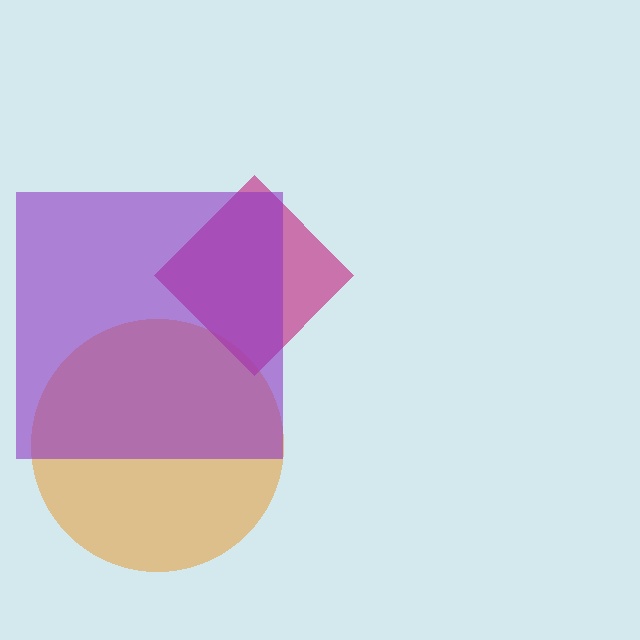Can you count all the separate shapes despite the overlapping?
Yes, there are 3 separate shapes.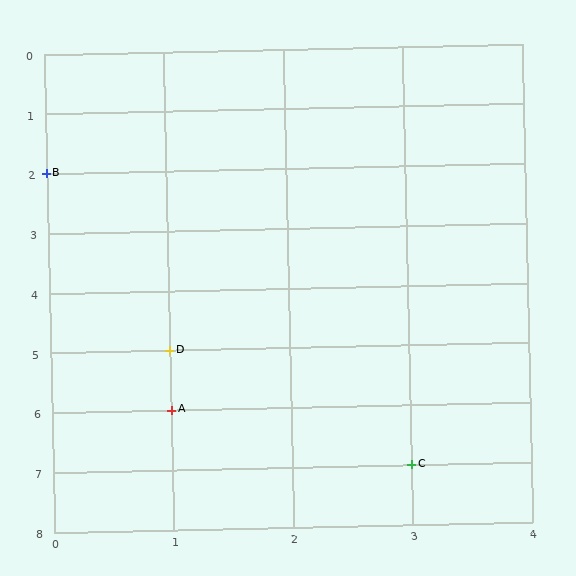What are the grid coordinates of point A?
Point A is at grid coordinates (1, 6).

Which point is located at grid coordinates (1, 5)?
Point D is at (1, 5).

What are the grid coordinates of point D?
Point D is at grid coordinates (1, 5).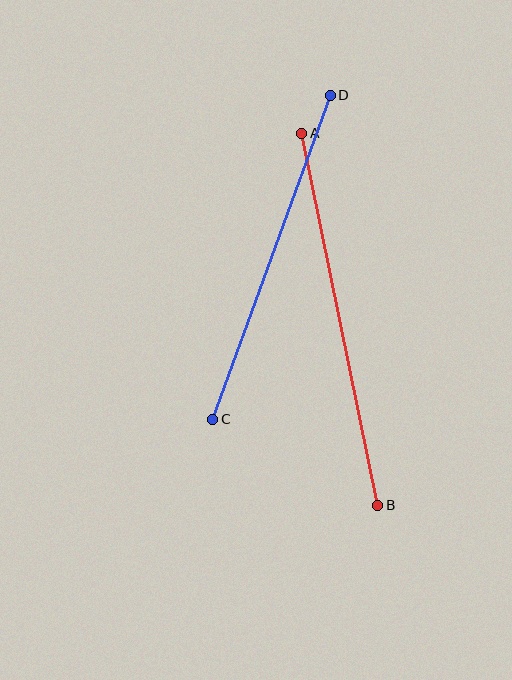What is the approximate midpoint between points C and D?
The midpoint is at approximately (272, 257) pixels.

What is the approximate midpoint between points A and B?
The midpoint is at approximately (340, 319) pixels.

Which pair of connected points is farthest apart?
Points A and B are farthest apart.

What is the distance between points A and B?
The distance is approximately 380 pixels.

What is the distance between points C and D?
The distance is approximately 345 pixels.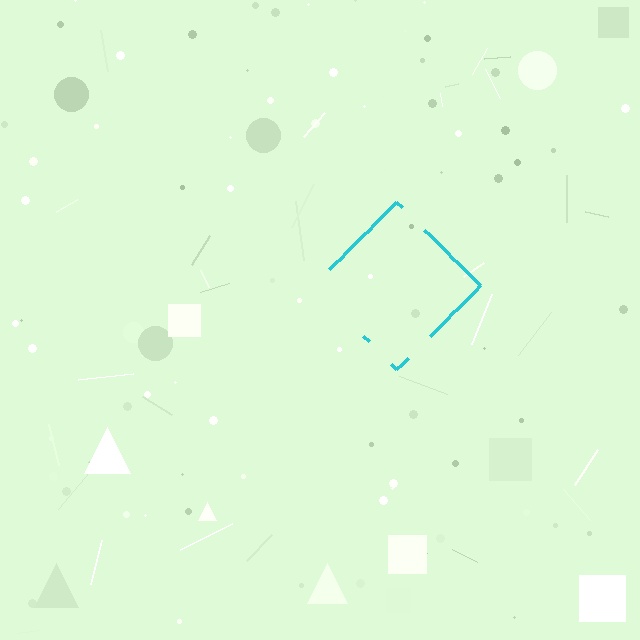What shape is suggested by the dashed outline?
The dashed outline suggests a diamond.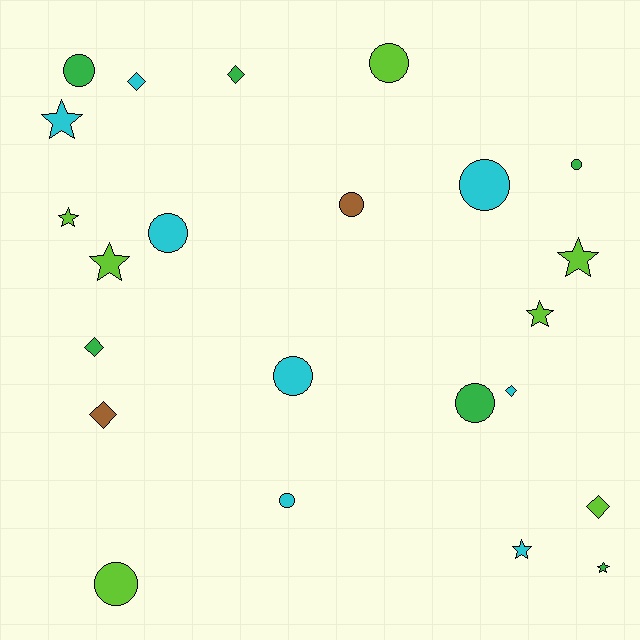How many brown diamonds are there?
There is 1 brown diamond.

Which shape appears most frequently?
Circle, with 10 objects.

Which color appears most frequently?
Cyan, with 8 objects.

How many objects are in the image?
There are 23 objects.